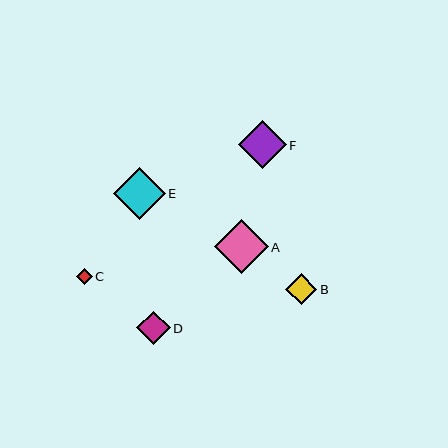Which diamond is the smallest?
Diamond C is the smallest with a size of approximately 16 pixels.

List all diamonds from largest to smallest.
From largest to smallest: A, E, F, D, B, C.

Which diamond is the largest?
Diamond A is the largest with a size of approximately 54 pixels.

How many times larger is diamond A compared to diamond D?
Diamond A is approximately 1.6 times the size of diamond D.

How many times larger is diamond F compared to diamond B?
Diamond F is approximately 1.5 times the size of diamond B.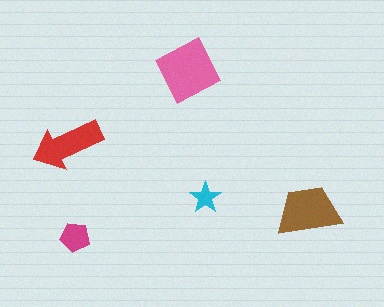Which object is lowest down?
The magenta pentagon is bottommost.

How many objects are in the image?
There are 5 objects in the image.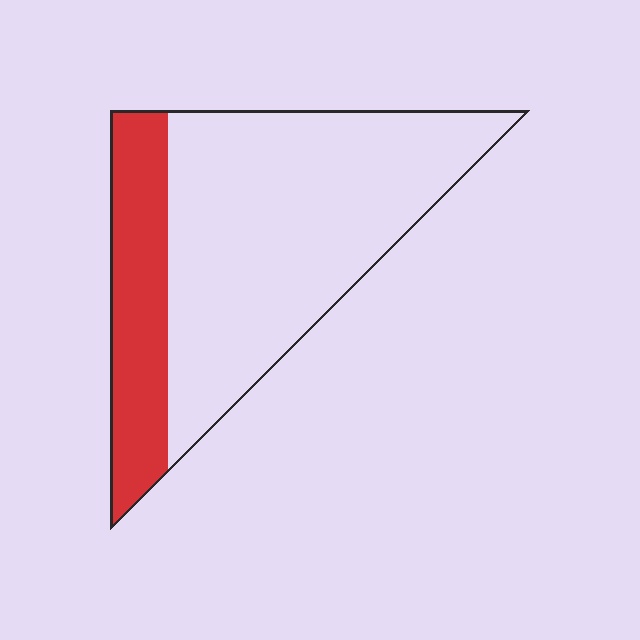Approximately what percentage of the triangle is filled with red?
Approximately 25%.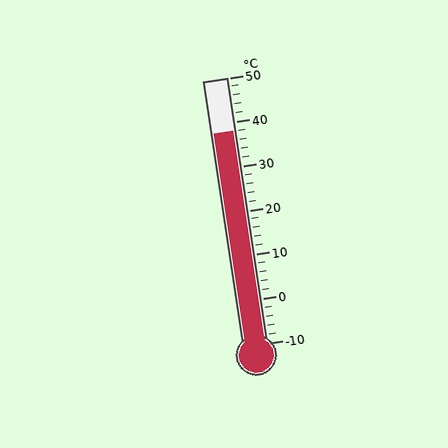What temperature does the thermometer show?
The thermometer shows approximately 38°C.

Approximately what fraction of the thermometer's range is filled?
The thermometer is filled to approximately 80% of its range.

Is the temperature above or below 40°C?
The temperature is below 40°C.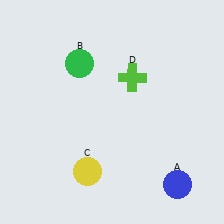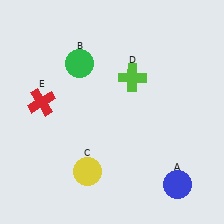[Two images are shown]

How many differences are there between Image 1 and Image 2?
There is 1 difference between the two images.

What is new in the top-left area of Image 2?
A red cross (E) was added in the top-left area of Image 2.